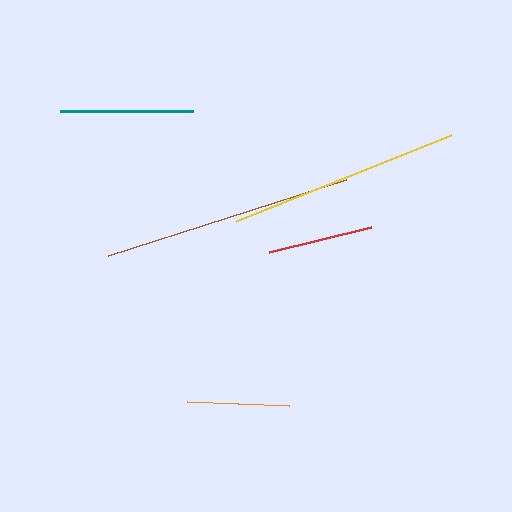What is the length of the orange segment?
The orange segment is approximately 102 pixels long.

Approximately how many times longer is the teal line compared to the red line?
The teal line is approximately 1.3 times the length of the red line.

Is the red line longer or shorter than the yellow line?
The yellow line is longer than the red line.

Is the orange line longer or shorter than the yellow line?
The yellow line is longer than the orange line.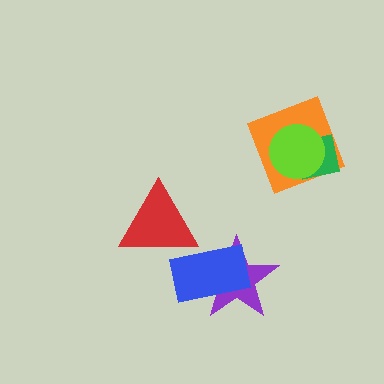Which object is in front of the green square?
The lime circle is in front of the green square.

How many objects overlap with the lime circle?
2 objects overlap with the lime circle.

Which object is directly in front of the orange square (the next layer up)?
The green square is directly in front of the orange square.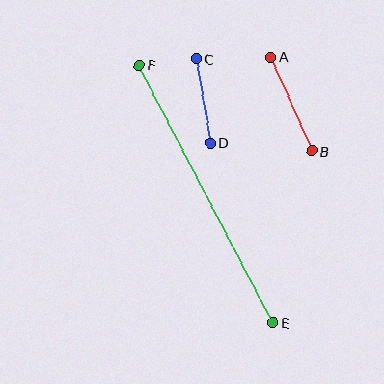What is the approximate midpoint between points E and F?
The midpoint is at approximately (206, 194) pixels.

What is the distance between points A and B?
The distance is approximately 102 pixels.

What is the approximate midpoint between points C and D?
The midpoint is at approximately (203, 101) pixels.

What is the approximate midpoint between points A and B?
The midpoint is at approximately (291, 104) pixels.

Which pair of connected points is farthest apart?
Points E and F are farthest apart.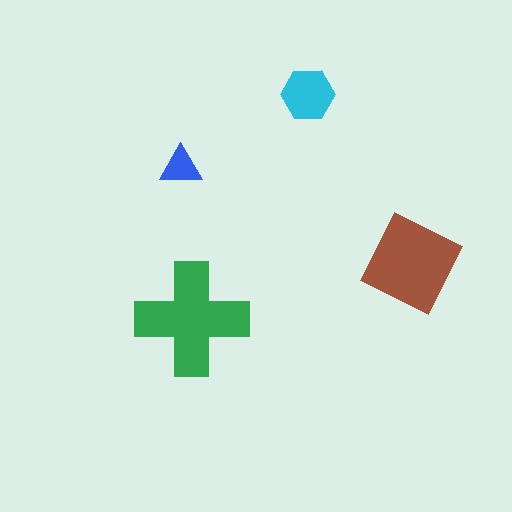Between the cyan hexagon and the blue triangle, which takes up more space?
The cyan hexagon.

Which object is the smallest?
The blue triangle.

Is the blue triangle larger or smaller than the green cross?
Smaller.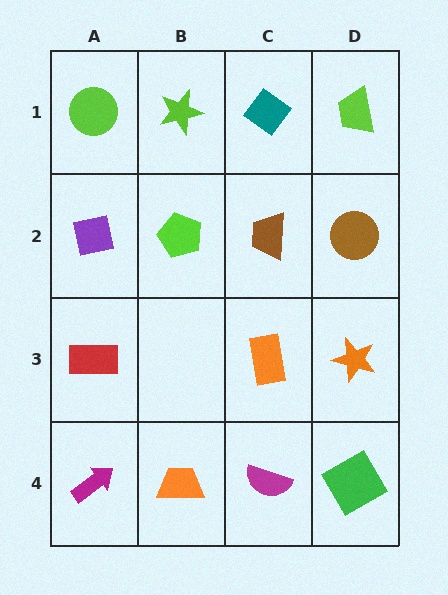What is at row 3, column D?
An orange star.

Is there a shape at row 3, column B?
No, that cell is empty.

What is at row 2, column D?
A brown circle.